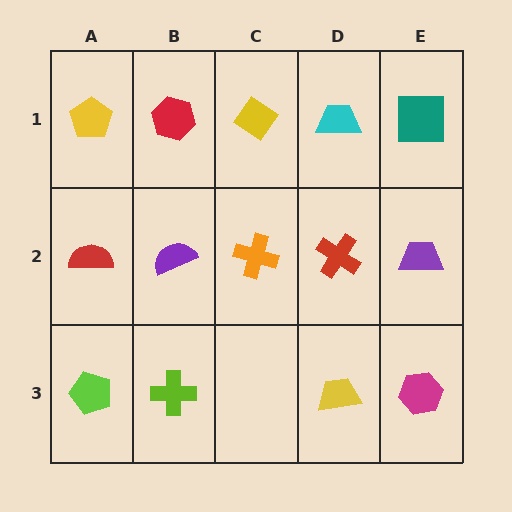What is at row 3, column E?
A magenta hexagon.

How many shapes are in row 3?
4 shapes.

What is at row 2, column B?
A purple semicircle.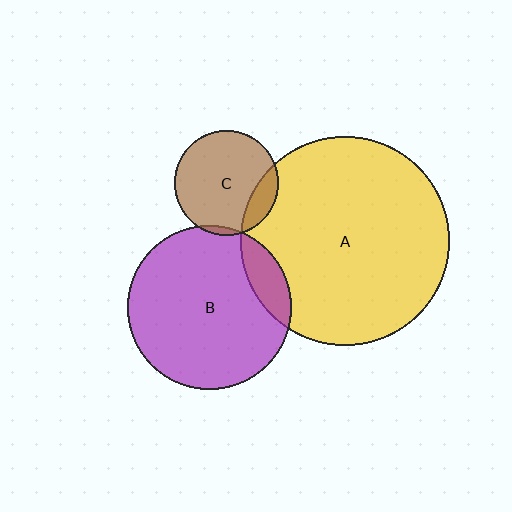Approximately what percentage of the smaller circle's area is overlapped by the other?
Approximately 5%.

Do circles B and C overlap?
Yes.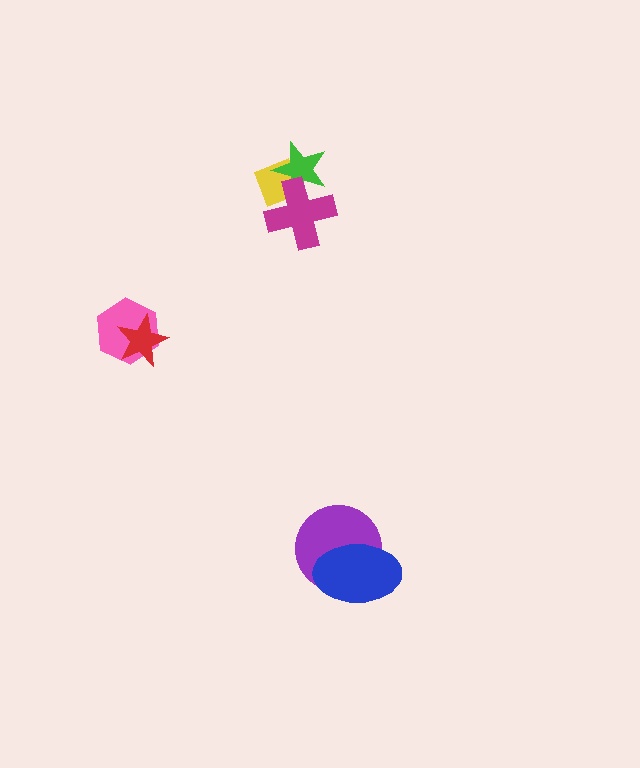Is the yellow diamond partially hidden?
Yes, it is partially covered by another shape.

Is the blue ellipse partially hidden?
No, no other shape covers it.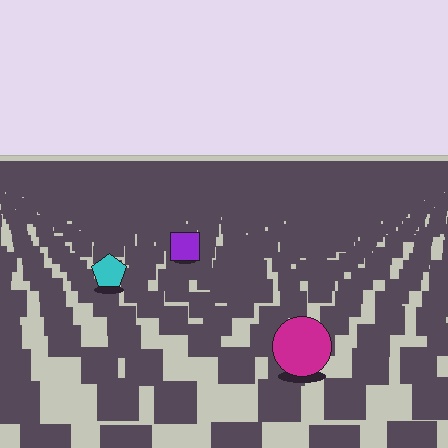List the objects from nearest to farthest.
From nearest to farthest: the magenta circle, the cyan pentagon, the purple square.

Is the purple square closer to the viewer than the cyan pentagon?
No. The cyan pentagon is closer — you can tell from the texture gradient: the ground texture is coarser near it.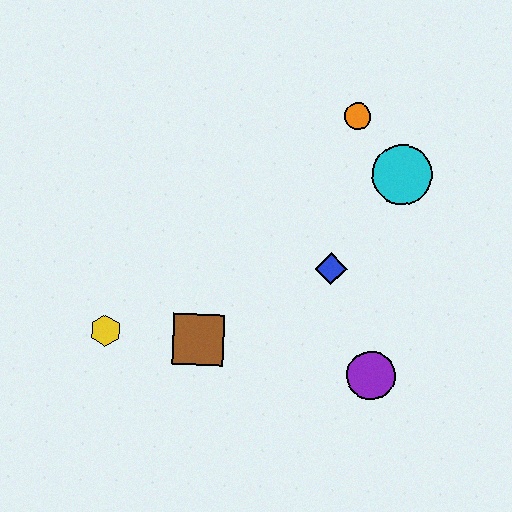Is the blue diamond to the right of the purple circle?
No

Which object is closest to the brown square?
The yellow hexagon is closest to the brown square.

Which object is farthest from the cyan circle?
The yellow hexagon is farthest from the cyan circle.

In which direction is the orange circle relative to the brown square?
The orange circle is above the brown square.